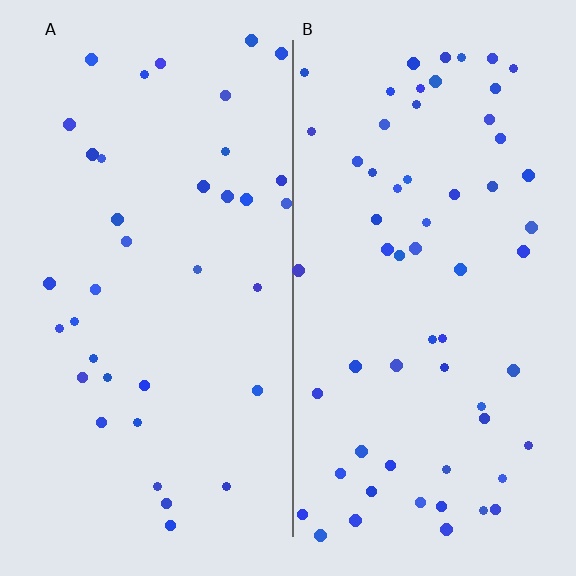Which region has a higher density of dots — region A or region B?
B (the right).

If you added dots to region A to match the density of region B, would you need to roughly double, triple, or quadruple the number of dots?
Approximately double.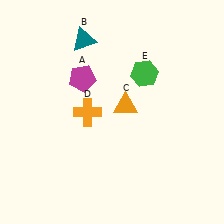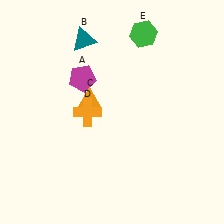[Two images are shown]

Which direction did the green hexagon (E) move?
The green hexagon (E) moved up.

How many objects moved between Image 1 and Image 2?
2 objects moved between the two images.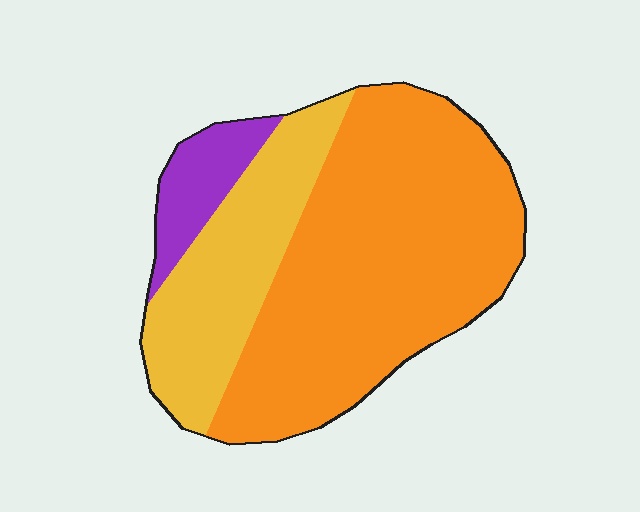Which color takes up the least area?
Purple, at roughly 10%.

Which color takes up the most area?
Orange, at roughly 65%.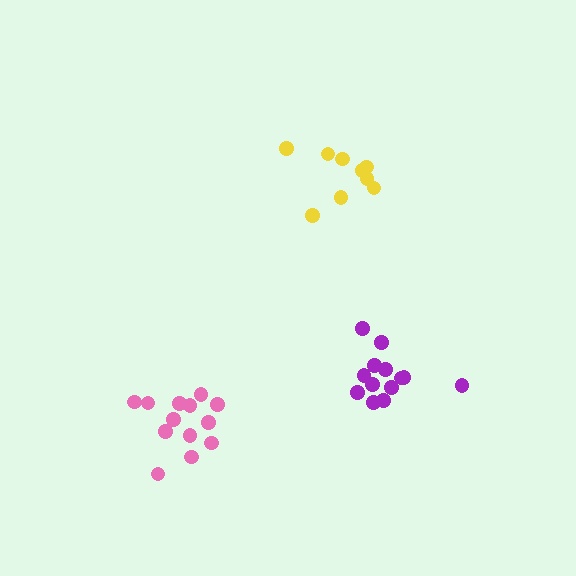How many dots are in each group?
Group 1: 9 dots, Group 2: 13 dots, Group 3: 13 dots (35 total).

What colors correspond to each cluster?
The clusters are colored: yellow, purple, pink.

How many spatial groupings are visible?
There are 3 spatial groupings.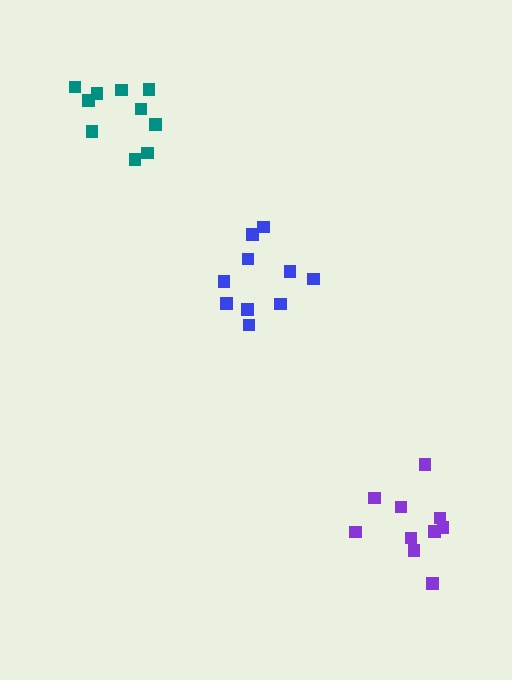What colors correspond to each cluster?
The clusters are colored: teal, blue, purple.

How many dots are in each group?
Group 1: 10 dots, Group 2: 10 dots, Group 3: 10 dots (30 total).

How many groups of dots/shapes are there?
There are 3 groups.